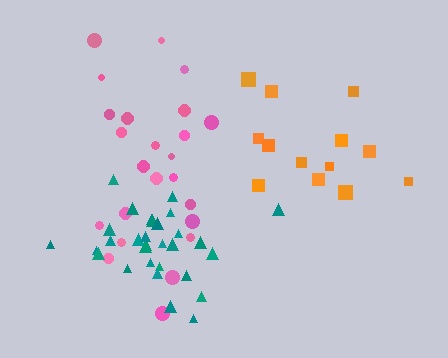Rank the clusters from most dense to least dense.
teal, orange, pink.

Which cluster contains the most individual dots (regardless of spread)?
Teal (30).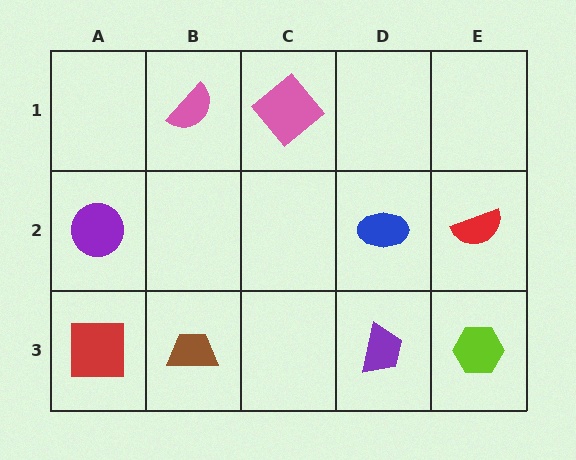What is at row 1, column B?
A pink semicircle.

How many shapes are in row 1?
2 shapes.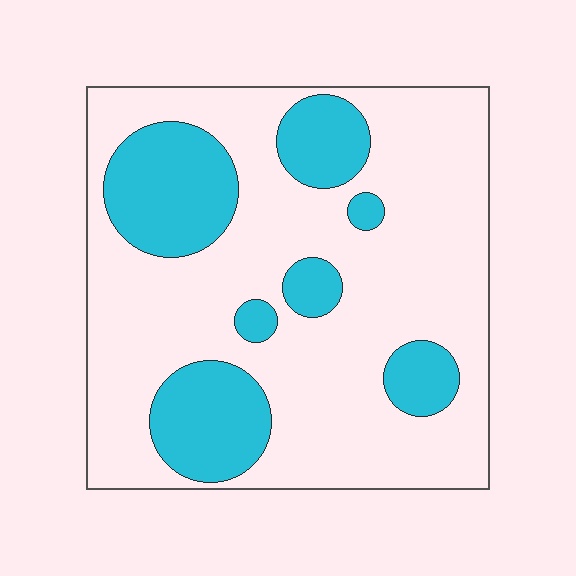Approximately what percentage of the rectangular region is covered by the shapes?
Approximately 25%.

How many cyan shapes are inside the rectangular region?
7.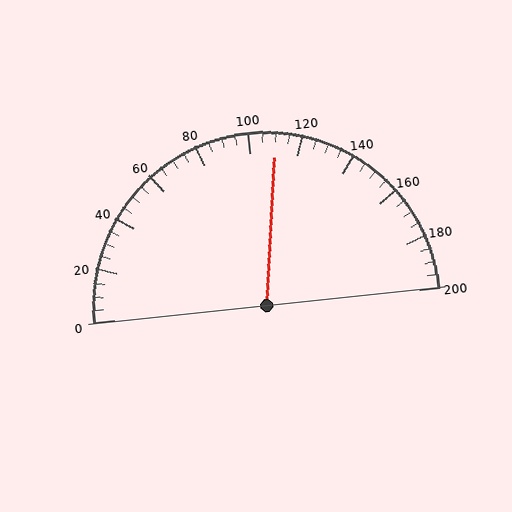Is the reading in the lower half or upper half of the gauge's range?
The reading is in the upper half of the range (0 to 200).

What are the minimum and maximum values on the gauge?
The gauge ranges from 0 to 200.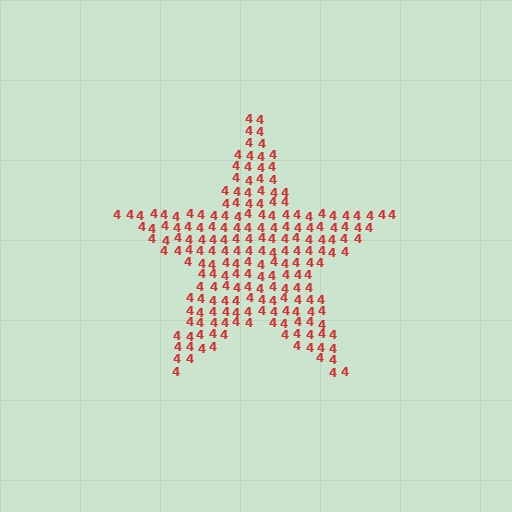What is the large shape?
The large shape is a star.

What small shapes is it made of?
It is made of small digit 4's.